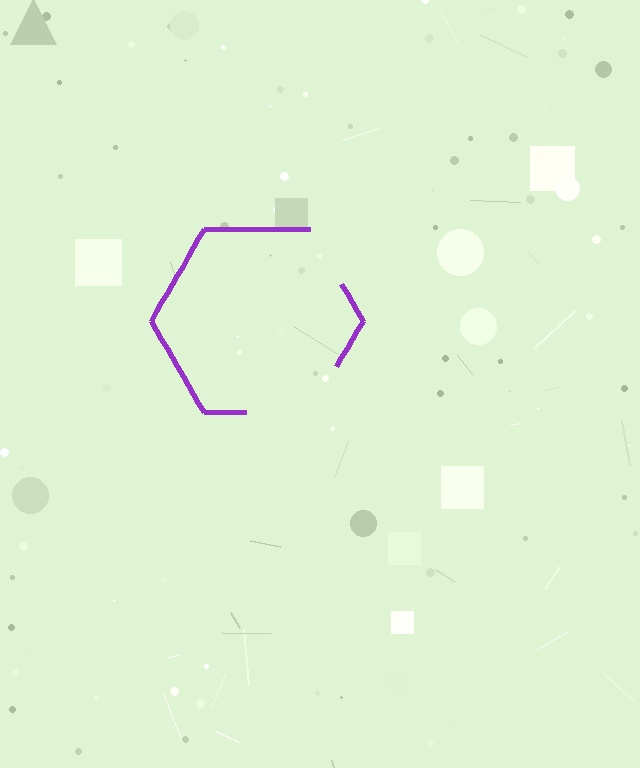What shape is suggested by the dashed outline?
The dashed outline suggests a hexagon.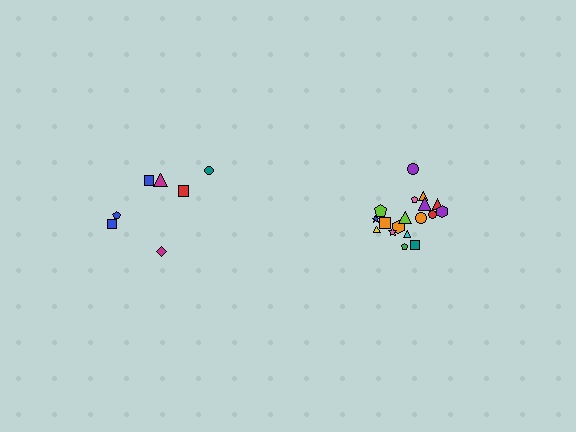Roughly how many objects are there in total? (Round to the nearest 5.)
Roughly 25 objects in total.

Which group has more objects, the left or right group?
The right group.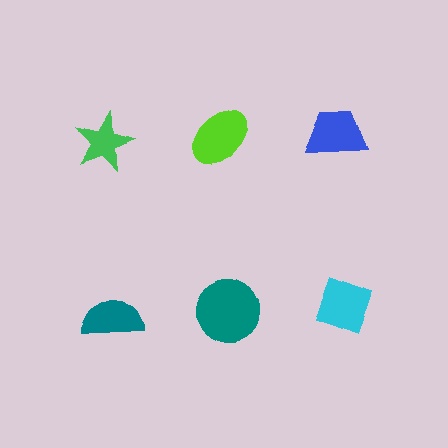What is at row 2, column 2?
A teal circle.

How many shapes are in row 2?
3 shapes.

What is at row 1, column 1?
A green star.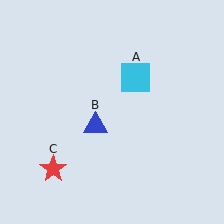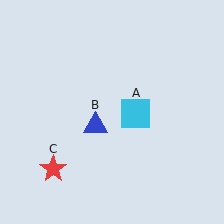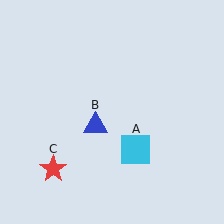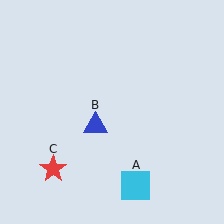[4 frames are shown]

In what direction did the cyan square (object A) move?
The cyan square (object A) moved down.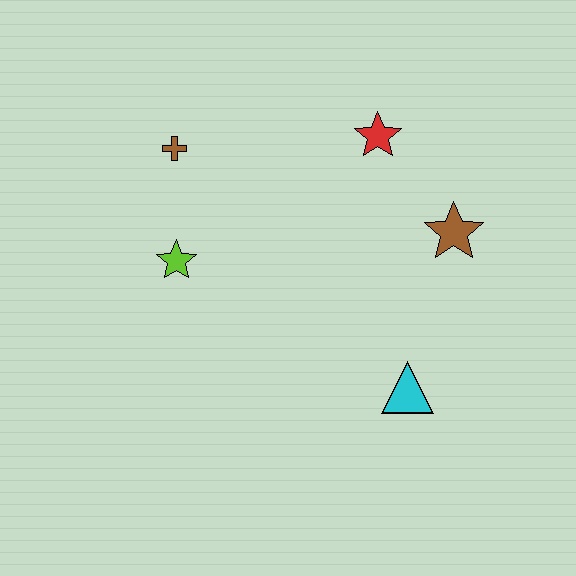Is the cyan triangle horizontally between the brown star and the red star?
Yes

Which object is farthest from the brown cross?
The cyan triangle is farthest from the brown cross.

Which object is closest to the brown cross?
The lime star is closest to the brown cross.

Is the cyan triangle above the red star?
No